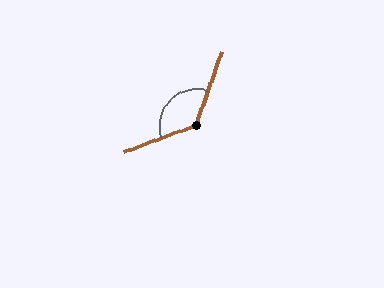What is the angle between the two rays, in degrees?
Approximately 129 degrees.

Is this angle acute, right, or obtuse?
It is obtuse.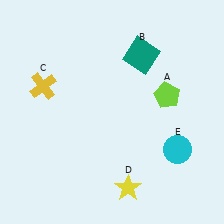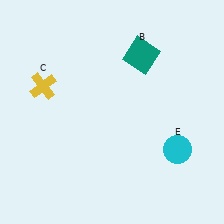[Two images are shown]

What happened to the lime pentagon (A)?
The lime pentagon (A) was removed in Image 2. It was in the top-right area of Image 1.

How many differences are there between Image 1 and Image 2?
There are 2 differences between the two images.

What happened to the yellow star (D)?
The yellow star (D) was removed in Image 2. It was in the bottom-right area of Image 1.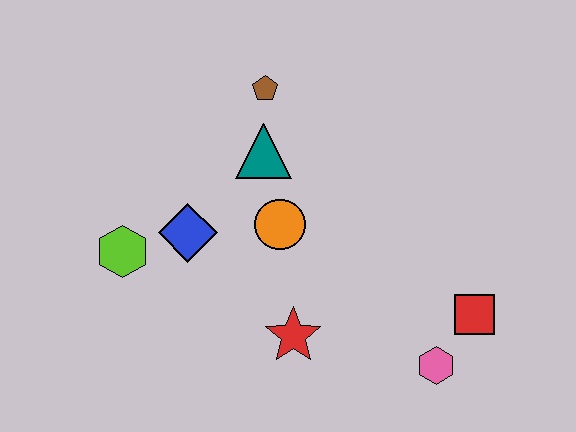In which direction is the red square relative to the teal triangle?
The red square is to the right of the teal triangle.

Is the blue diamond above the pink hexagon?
Yes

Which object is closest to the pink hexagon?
The red square is closest to the pink hexagon.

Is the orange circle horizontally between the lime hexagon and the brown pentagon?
No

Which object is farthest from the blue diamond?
The red square is farthest from the blue diamond.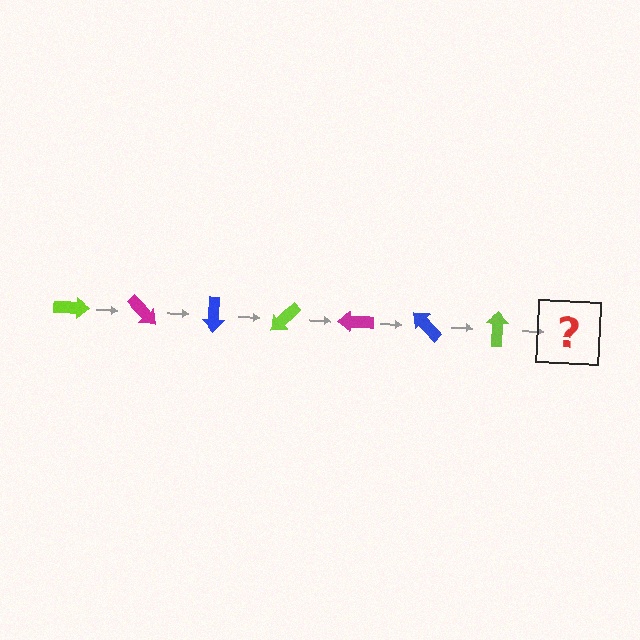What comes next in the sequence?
The next element should be a magenta arrow, rotated 315 degrees from the start.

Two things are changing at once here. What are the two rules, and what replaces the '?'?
The two rules are that it rotates 45 degrees each step and the color cycles through lime, magenta, and blue. The '?' should be a magenta arrow, rotated 315 degrees from the start.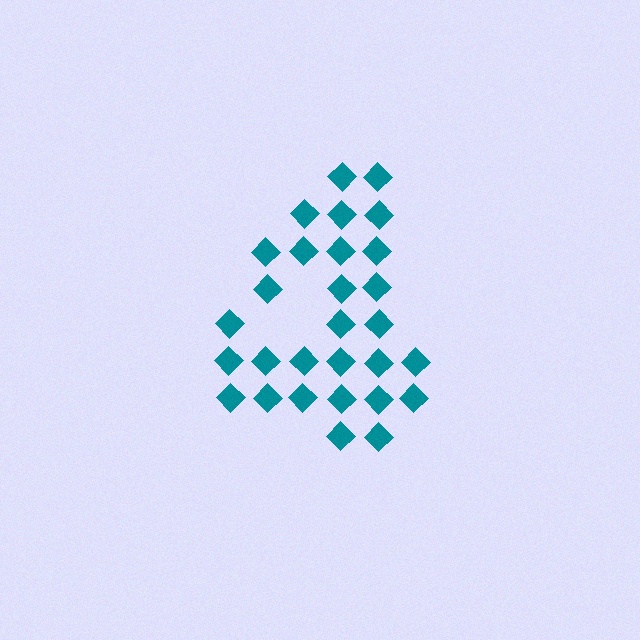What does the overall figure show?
The overall figure shows the digit 4.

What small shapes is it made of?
It is made of small diamonds.